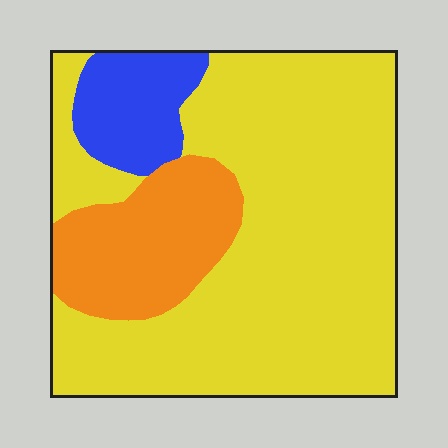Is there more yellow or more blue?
Yellow.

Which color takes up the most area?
Yellow, at roughly 70%.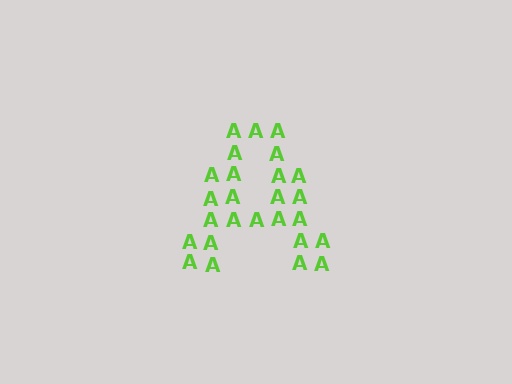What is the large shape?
The large shape is the letter A.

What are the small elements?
The small elements are letter A's.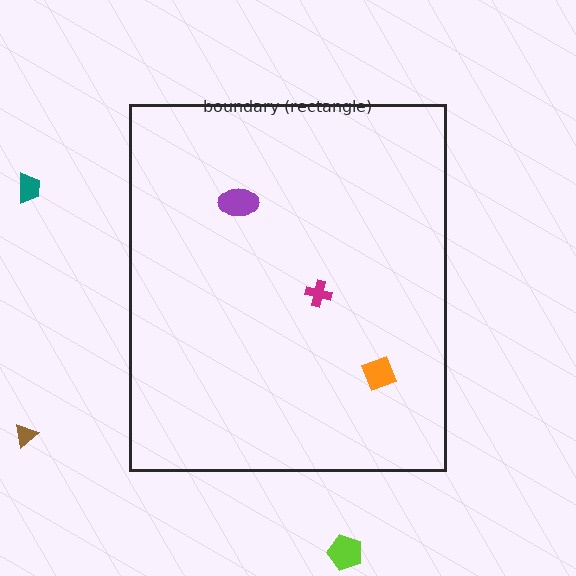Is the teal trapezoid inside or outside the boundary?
Outside.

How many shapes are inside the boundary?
3 inside, 3 outside.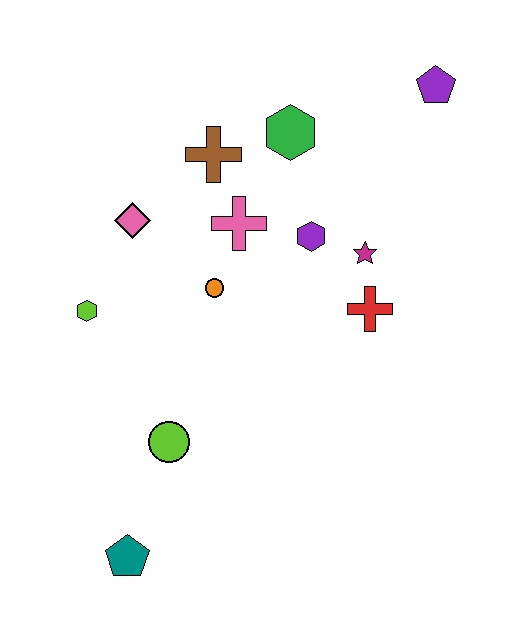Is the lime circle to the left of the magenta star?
Yes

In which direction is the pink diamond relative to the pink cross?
The pink diamond is to the left of the pink cross.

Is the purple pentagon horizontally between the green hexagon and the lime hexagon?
No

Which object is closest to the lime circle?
The teal pentagon is closest to the lime circle.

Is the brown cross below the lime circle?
No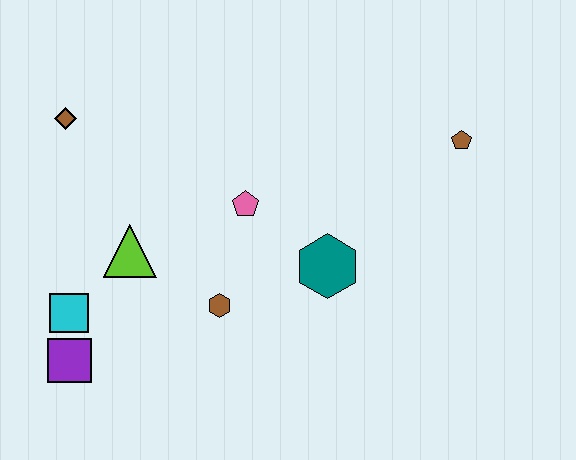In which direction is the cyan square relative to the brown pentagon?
The cyan square is to the left of the brown pentagon.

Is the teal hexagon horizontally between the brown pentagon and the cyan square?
Yes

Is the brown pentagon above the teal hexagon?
Yes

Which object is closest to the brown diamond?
The lime triangle is closest to the brown diamond.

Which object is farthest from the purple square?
The brown pentagon is farthest from the purple square.